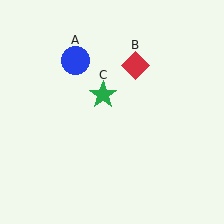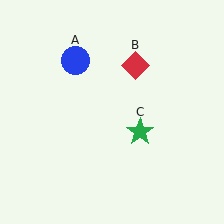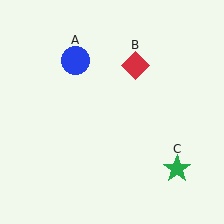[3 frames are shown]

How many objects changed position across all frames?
1 object changed position: green star (object C).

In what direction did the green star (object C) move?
The green star (object C) moved down and to the right.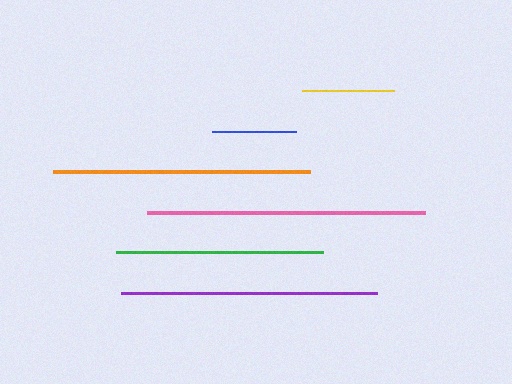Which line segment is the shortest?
The blue line is the shortest at approximately 84 pixels.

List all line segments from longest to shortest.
From longest to shortest: pink, orange, purple, green, yellow, blue.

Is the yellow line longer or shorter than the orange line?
The orange line is longer than the yellow line.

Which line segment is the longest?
The pink line is the longest at approximately 278 pixels.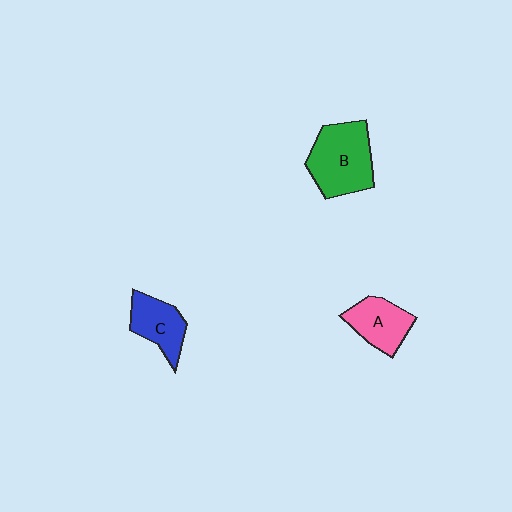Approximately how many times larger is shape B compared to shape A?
Approximately 1.5 times.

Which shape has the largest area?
Shape B (green).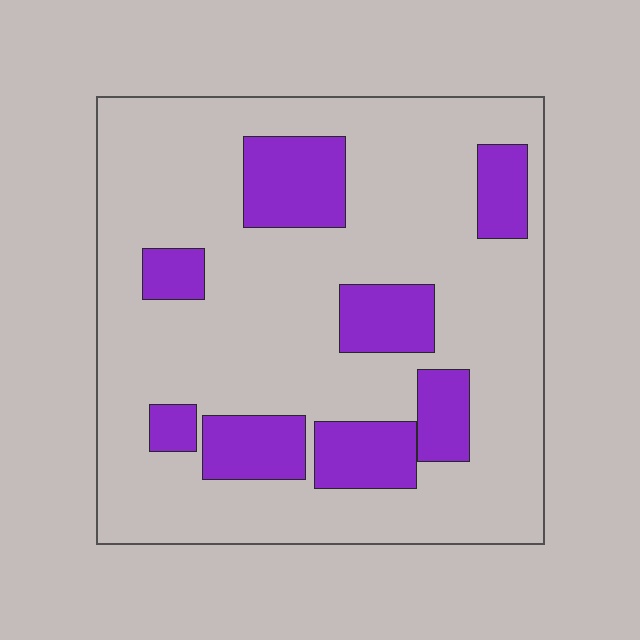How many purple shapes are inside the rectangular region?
8.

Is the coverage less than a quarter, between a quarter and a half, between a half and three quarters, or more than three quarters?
Less than a quarter.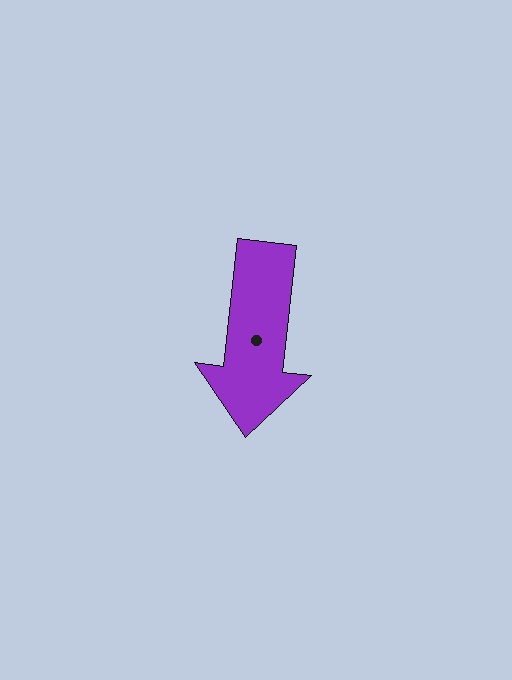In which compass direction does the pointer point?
South.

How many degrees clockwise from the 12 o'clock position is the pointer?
Approximately 186 degrees.